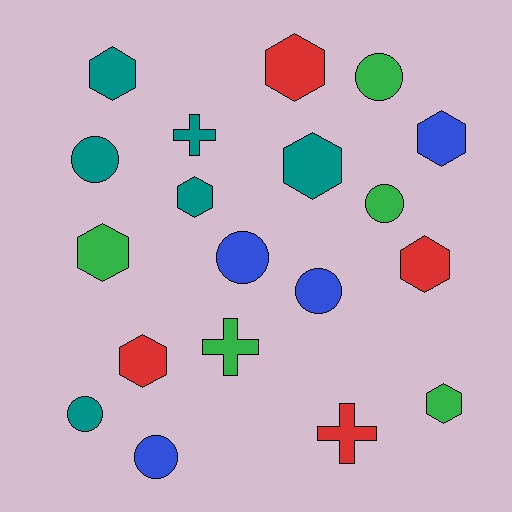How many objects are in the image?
There are 19 objects.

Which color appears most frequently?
Teal, with 6 objects.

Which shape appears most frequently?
Hexagon, with 9 objects.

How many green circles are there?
There are 2 green circles.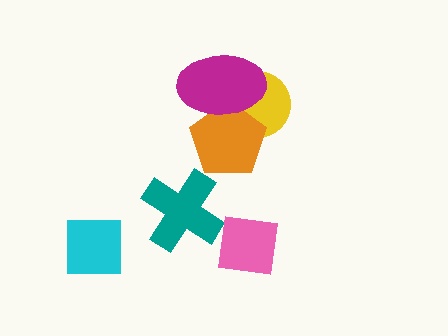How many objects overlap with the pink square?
0 objects overlap with the pink square.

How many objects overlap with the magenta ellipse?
2 objects overlap with the magenta ellipse.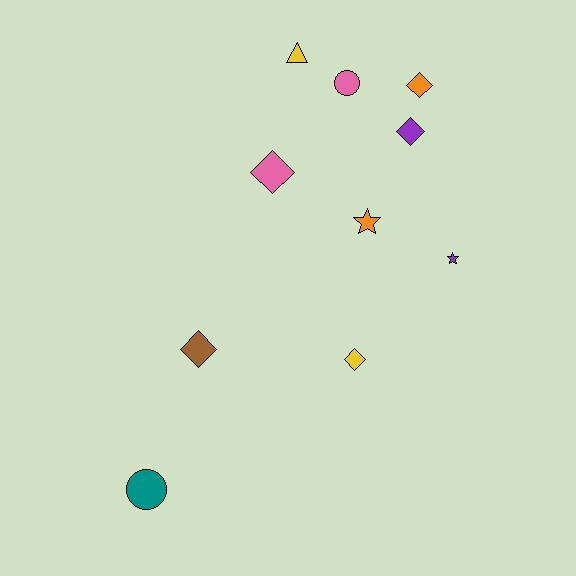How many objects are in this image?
There are 10 objects.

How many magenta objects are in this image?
There are no magenta objects.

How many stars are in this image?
There are 2 stars.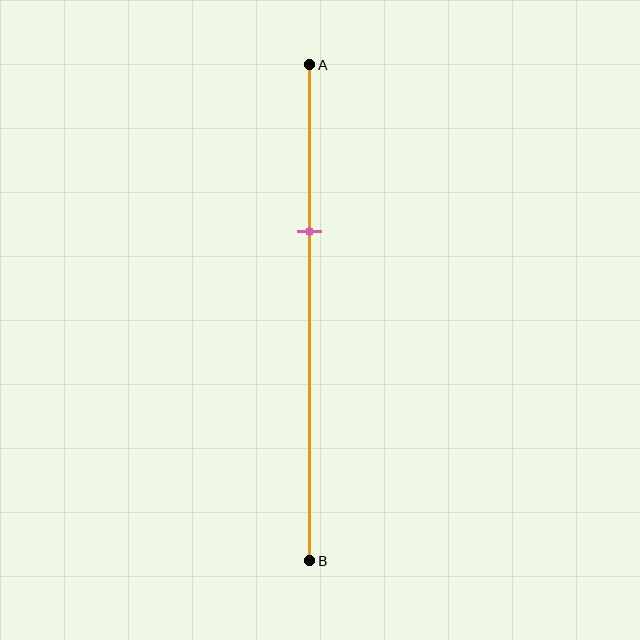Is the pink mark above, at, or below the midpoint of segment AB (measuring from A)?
The pink mark is above the midpoint of segment AB.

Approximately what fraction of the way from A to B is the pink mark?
The pink mark is approximately 35% of the way from A to B.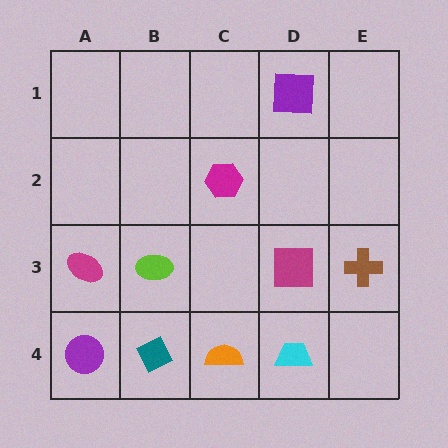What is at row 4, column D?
A cyan trapezoid.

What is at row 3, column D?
A magenta square.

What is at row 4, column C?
An orange semicircle.